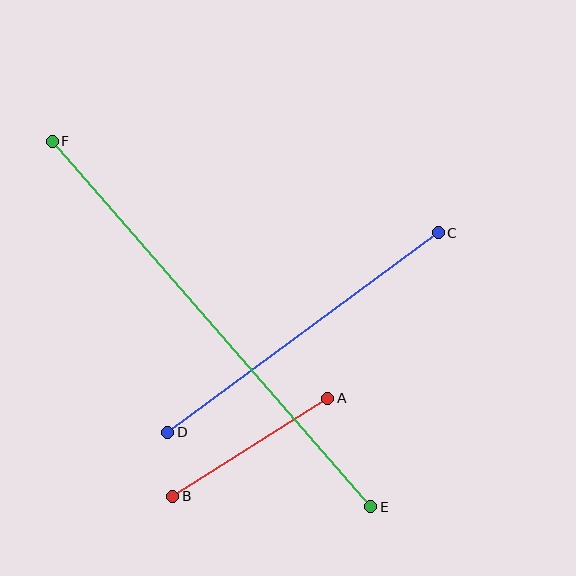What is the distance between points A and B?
The distance is approximately 184 pixels.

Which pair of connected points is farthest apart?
Points E and F are farthest apart.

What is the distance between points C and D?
The distance is approximately 336 pixels.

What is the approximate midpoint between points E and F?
The midpoint is at approximately (212, 324) pixels.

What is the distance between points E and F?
The distance is approximately 485 pixels.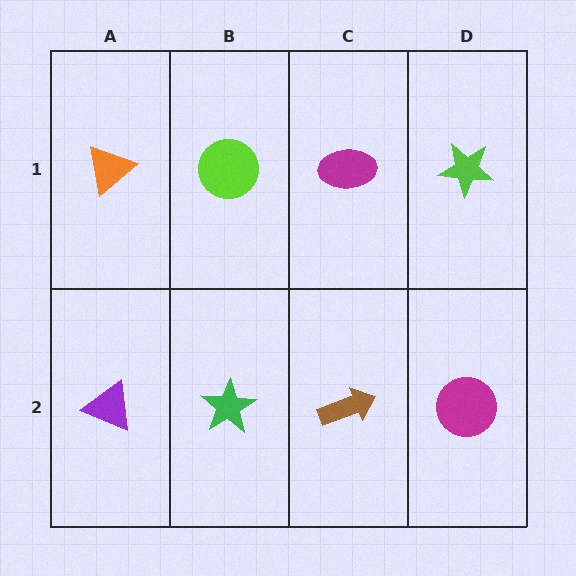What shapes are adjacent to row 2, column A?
An orange triangle (row 1, column A), a green star (row 2, column B).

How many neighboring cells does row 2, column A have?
2.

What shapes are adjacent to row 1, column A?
A purple triangle (row 2, column A), a lime circle (row 1, column B).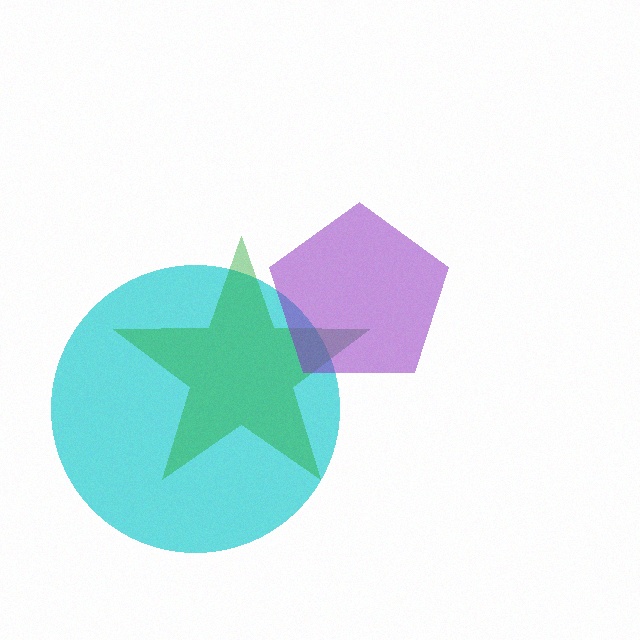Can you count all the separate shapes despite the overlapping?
Yes, there are 3 separate shapes.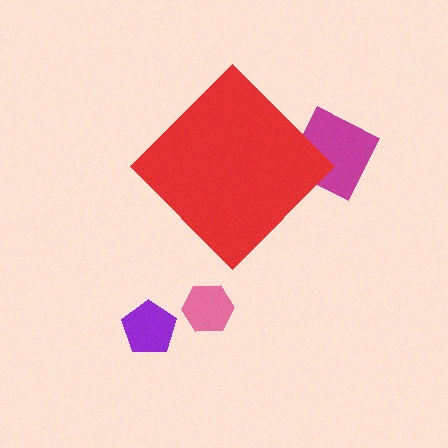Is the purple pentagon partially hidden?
No, the purple pentagon is fully visible.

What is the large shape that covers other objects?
A red diamond.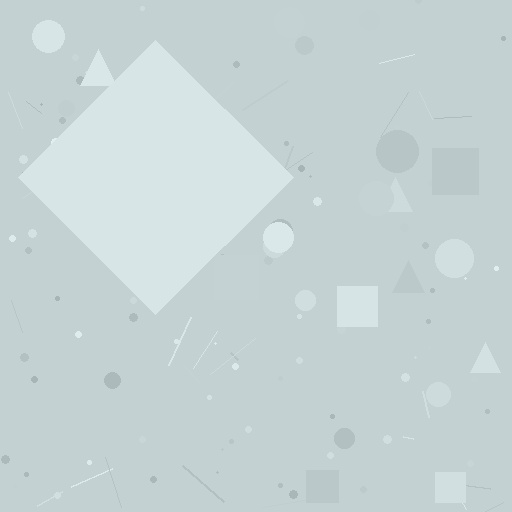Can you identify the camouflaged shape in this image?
The camouflaged shape is a diamond.